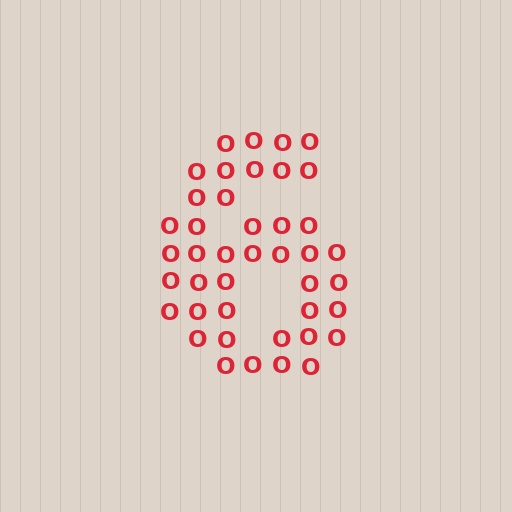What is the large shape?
The large shape is the digit 6.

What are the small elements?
The small elements are letter O's.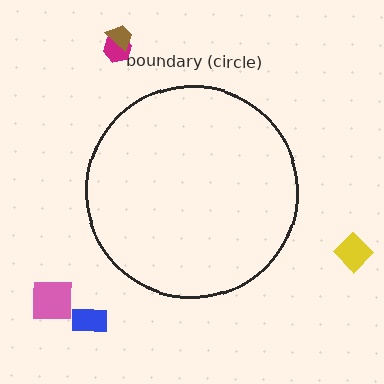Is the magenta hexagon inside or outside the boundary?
Outside.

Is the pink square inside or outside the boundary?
Outside.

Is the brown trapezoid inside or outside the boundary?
Outside.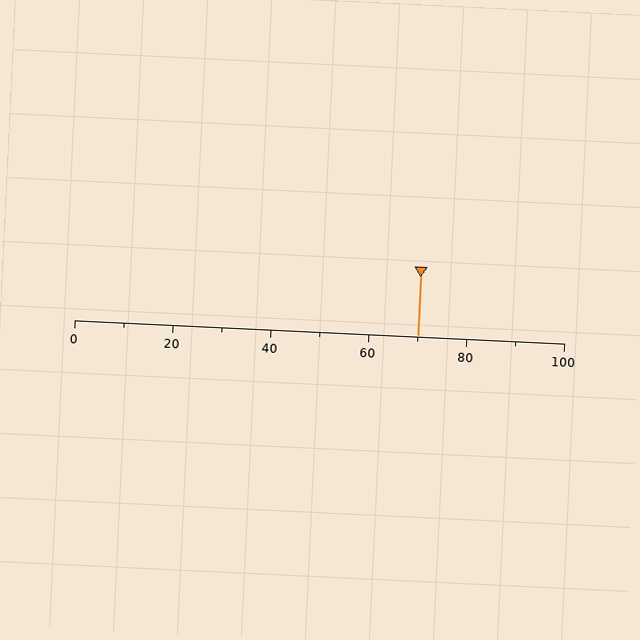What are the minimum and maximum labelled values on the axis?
The axis runs from 0 to 100.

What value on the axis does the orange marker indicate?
The marker indicates approximately 70.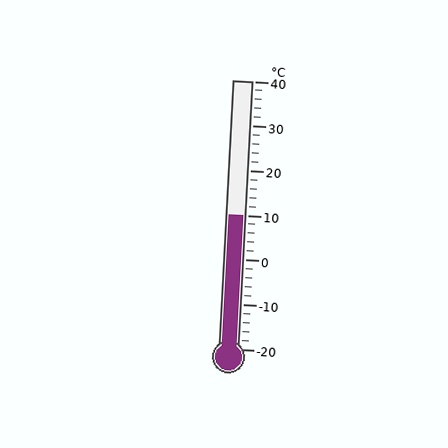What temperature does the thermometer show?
The thermometer shows approximately 10°C.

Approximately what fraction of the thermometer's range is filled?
The thermometer is filled to approximately 50% of its range.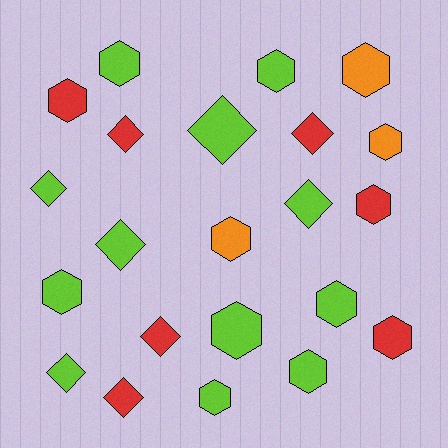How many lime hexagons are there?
There are 7 lime hexagons.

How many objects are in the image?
There are 22 objects.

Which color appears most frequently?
Lime, with 12 objects.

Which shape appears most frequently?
Hexagon, with 13 objects.